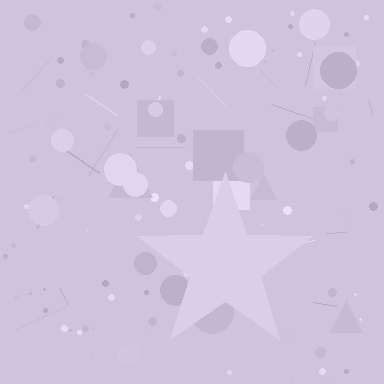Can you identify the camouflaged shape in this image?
The camouflaged shape is a star.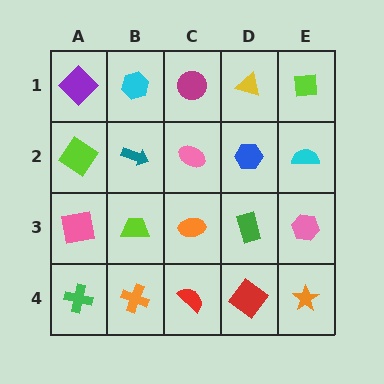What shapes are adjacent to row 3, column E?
A cyan semicircle (row 2, column E), an orange star (row 4, column E), a green rectangle (row 3, column D).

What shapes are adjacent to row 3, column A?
A lime diamond (row 2, column A), a green cross (row 4, column A), a lime trapezoid (row 3, column B).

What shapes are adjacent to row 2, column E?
A lime square (row 1, column E), a pink hexagon (row 3, column E), a blue hexagon (row 2, column D).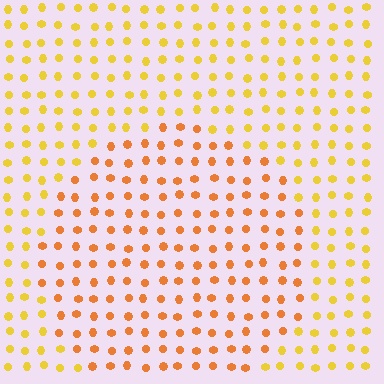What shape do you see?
I see a circle.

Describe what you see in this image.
The image is filled with small yellow elements in a uniform arrangement. A circle-shaped region is visible where the elements are tinted to a slightly different hue, forming a subtle color boundary.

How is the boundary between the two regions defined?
The boundary is defined purely by a slight shift in hue (about 27 degrees). Spacing, size, and orientation are identical on both sides.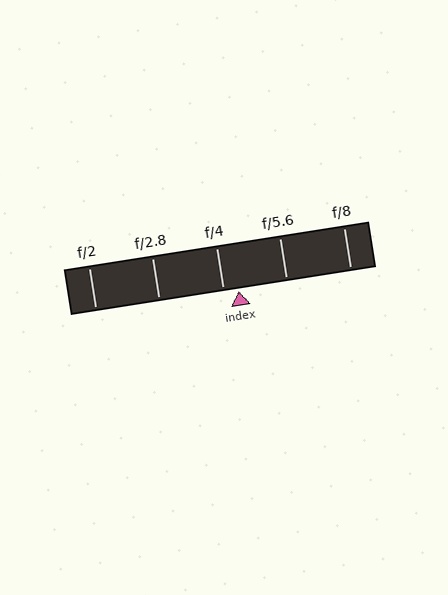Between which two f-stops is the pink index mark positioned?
The index mark is between f/4 and f/5.6.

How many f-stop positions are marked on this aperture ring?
There are 5 f-stop positions marked.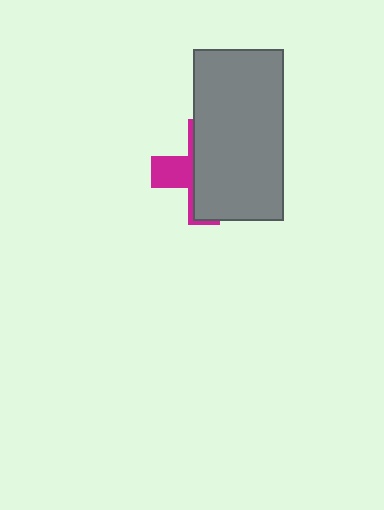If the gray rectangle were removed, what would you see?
You would see the complete magenta cross.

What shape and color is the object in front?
The object in front is a gray rectangle.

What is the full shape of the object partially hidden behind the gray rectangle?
The partially hidden object is a magenta cross.